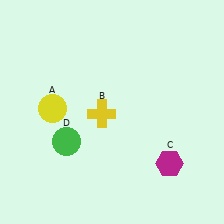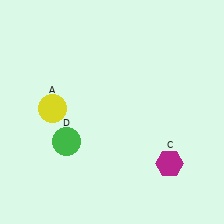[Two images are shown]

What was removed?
The yellow cross (B) was removed in Image 2.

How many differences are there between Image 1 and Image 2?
There is 1 difference between the two images.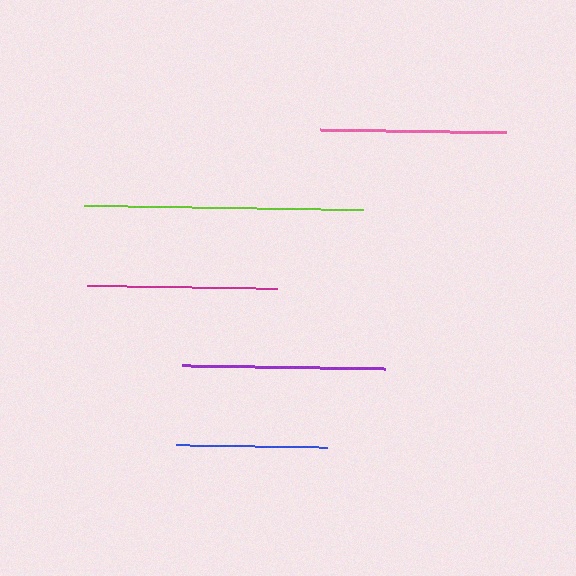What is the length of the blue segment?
The blue segment is approximately 151 pixels long.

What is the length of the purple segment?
The purple segment is approximately 203 pixels long.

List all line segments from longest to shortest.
From longest to shortest: lime, purple, magenta, pink, blue.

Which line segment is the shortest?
The blue line is the shortest at approximately 151 pixels.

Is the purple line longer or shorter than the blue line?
The purple line is longer than the blue line.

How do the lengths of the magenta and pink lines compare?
The magenta and pink lines are approximately the same length.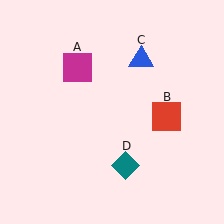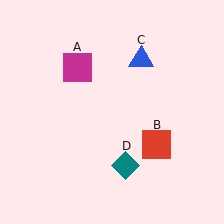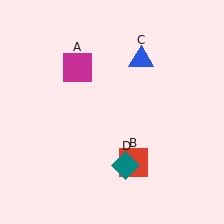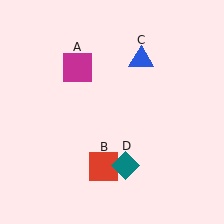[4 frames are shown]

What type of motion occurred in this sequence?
The red square (object B) rotated clockwise around the center of the scene.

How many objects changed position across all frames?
1 object changed position: red square (object B).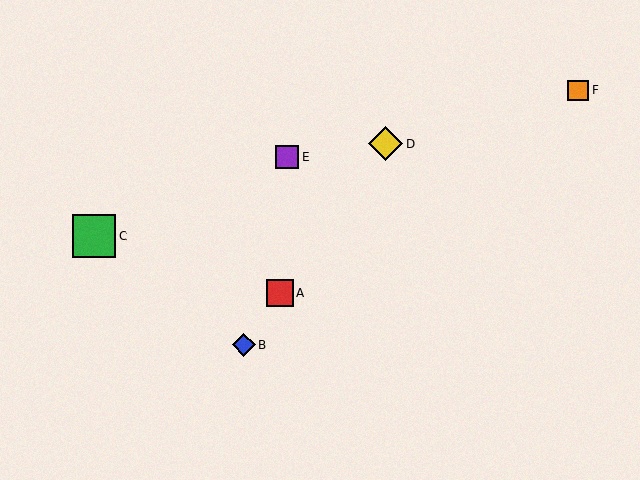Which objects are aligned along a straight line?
Objects A, B, D are aligned along a straight line.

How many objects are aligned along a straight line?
3 objects (A, B, D) are aligned along a straight line.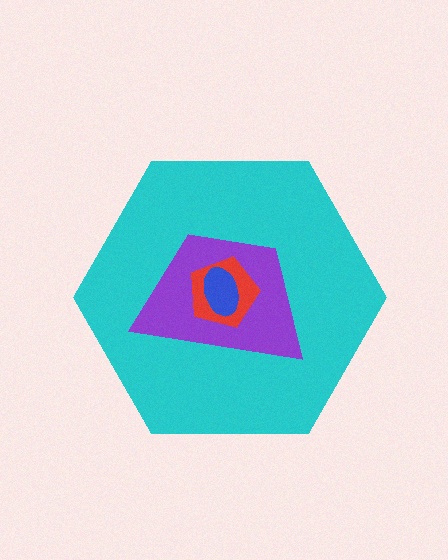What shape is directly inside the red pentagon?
The blue ellipse.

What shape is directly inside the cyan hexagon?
The purple trapezoid.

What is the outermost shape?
The cyan hexagon.